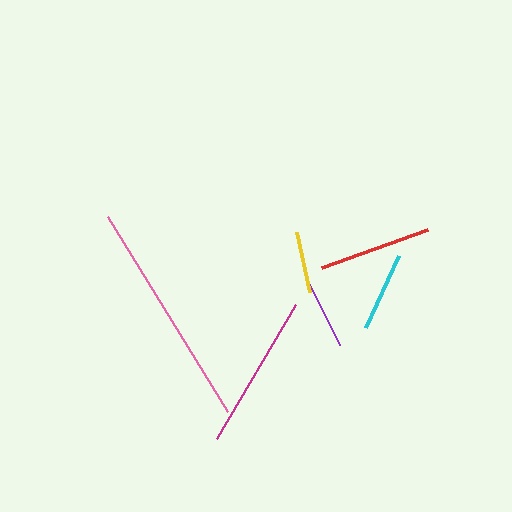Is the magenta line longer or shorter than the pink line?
The pink line is longer than the magenta line.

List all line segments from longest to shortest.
From longest to shortest: pink, magenta, red, purple, cyan, yellow.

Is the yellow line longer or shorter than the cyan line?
The cyan line is longer than the yellow line.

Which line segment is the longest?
The pink line is the longest at approximately 229 pixels.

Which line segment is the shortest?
The yellow line is the shortest at approximately 62 pixels.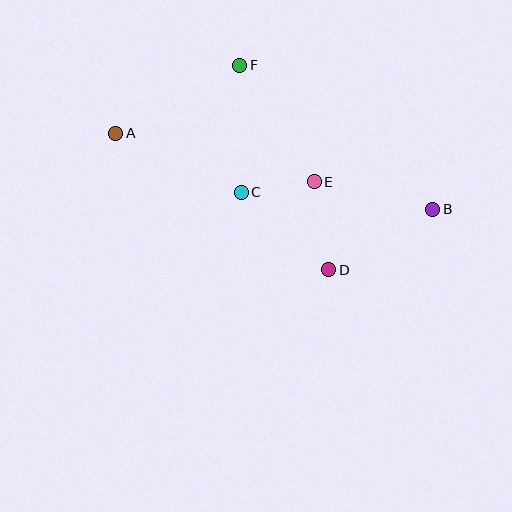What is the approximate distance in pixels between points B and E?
The distance between B and E is approximately 122 pixels.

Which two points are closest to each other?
Points C and E are closest to each other.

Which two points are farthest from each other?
Points A and B are farthest from each other.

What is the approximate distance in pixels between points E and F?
The distance between E and F is approximately 138 pixels.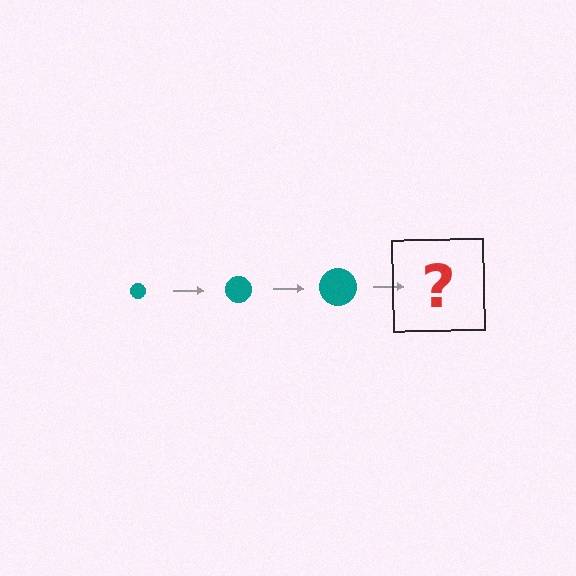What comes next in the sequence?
The next element should be a teal circle, larger than the previous one.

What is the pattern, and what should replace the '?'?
The pattern is that the circle gets progressively larger each step. The '?' should be a teal circle, larger than the previous one.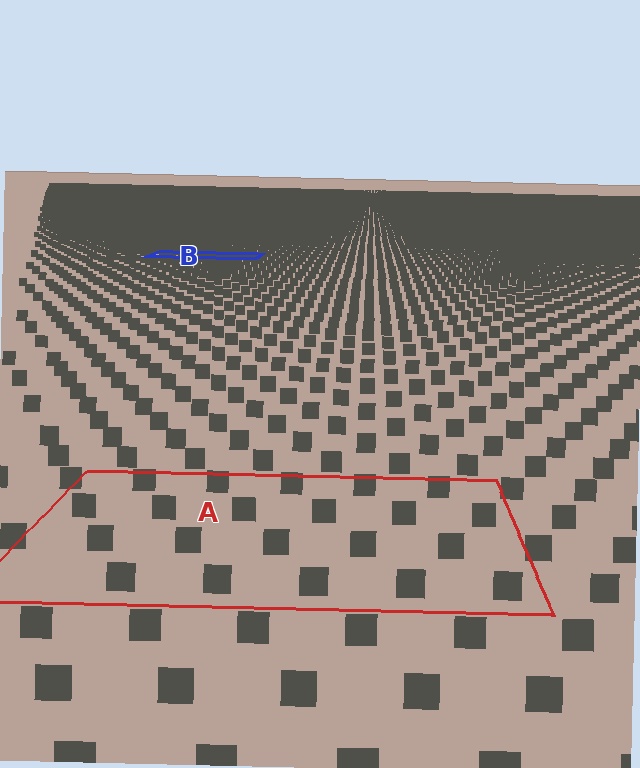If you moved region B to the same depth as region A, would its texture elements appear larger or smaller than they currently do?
They would appear larger. At a closer depth, the same texture elements are projected at a bigger on-screen size.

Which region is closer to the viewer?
Region A is closer. The texture elements there are larger and more spread out.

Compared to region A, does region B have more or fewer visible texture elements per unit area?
Region B has more texture elements per unit area — they are packed more densely because it is farther away.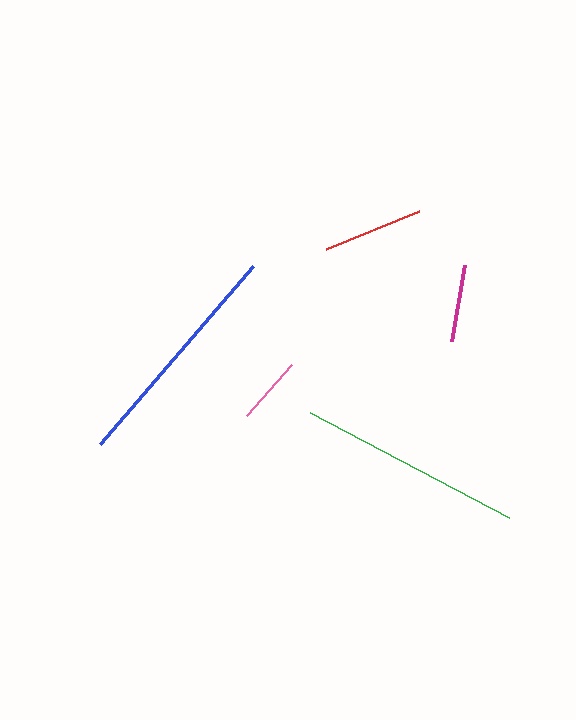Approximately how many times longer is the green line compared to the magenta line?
The green line is approximately 2.9 times the length of the magenta line.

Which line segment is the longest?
The blue line is the longest at approximately 234 pixels.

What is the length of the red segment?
The red segment is approximately 100 pixels long.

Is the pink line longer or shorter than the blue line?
The blue line is longer than the pink line.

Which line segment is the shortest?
The pink line is the shortest at approximately 69 pixels.